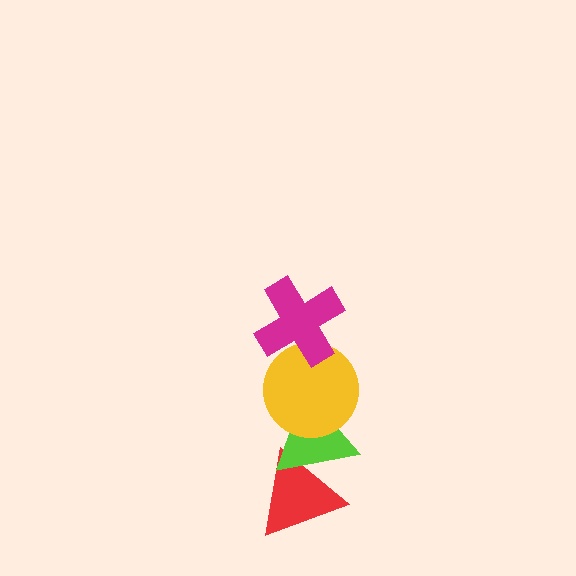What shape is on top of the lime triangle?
The yellow circle is on top of the lime triangle.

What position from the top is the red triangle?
The red triangle is 4th from the top.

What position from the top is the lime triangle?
The lime triangle is 3rd from the top.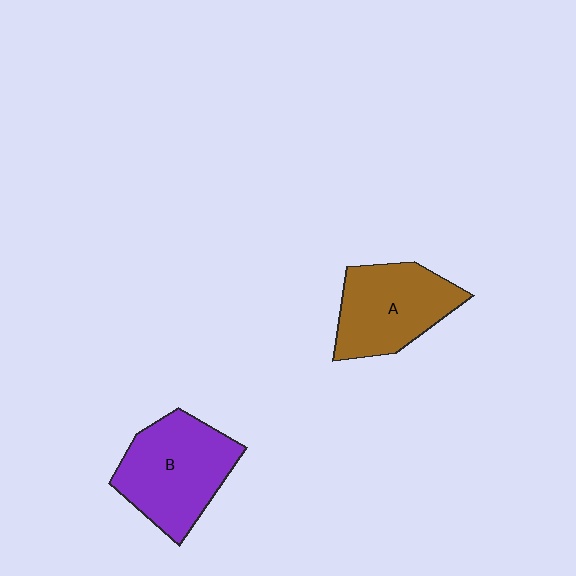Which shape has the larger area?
Shape B (purple).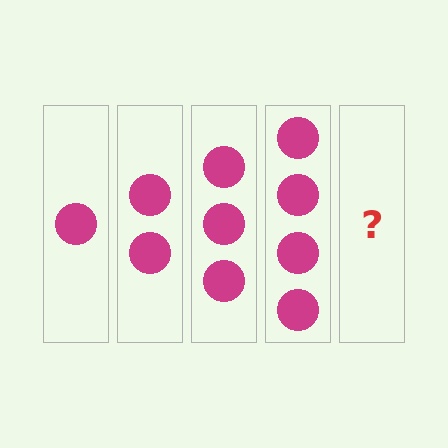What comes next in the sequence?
The next element should be 5 circles.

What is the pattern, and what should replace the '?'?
The pattern is that each step adds one more circle. The '?' should be 5 circles.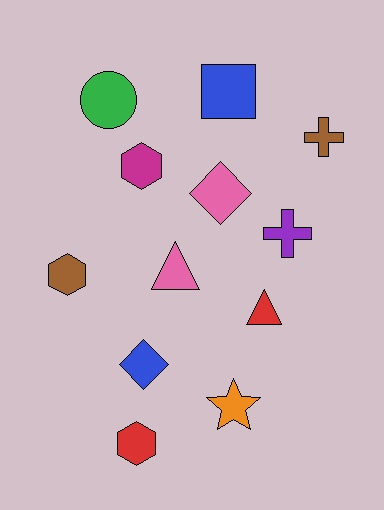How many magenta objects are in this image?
There is 1 magenta object.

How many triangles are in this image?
There are 2 triangles.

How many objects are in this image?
There are 12 objects.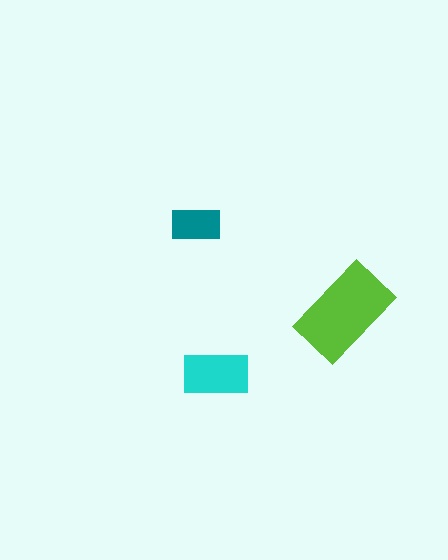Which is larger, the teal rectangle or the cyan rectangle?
The cyan one.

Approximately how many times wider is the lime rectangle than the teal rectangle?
About 2 times wider.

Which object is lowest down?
The cyan rectangle is bottommost.